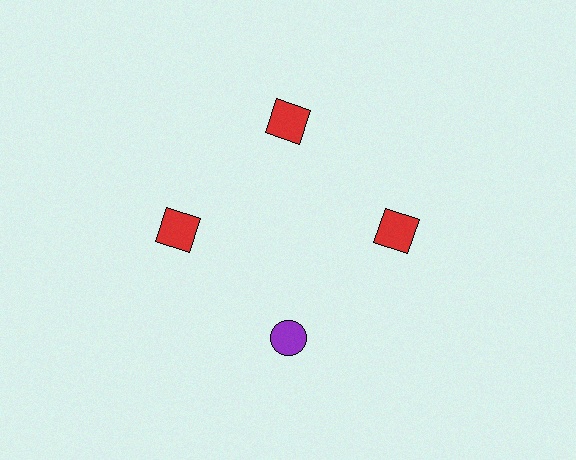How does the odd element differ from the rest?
It differs in both color (purple instead of red) and shape (circle instead of square).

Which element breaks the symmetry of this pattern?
The purple circle at roughly the 6 o'clock position breaks the symmetry. All other shapes are red squares.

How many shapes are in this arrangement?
There are 4 shapes arranged in a ring pattern.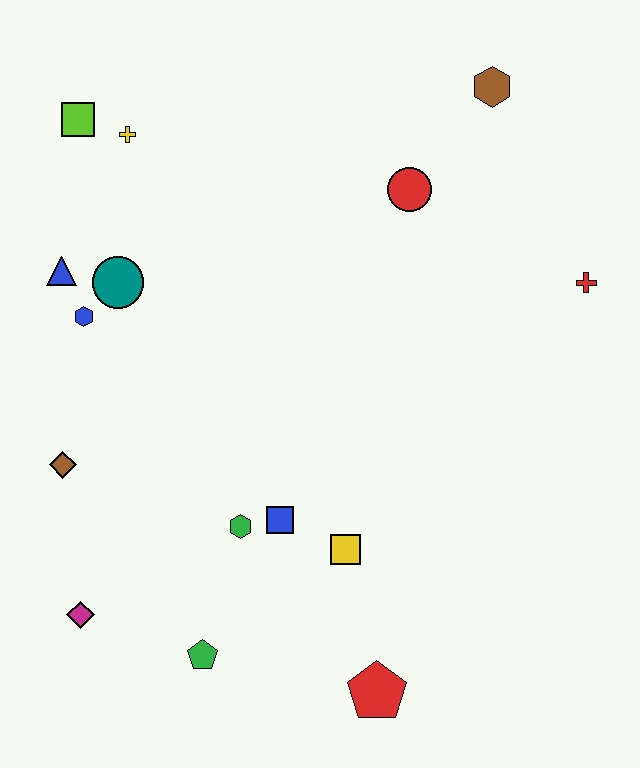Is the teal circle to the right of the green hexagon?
No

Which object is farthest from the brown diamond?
The brown hexagon is farthest from the brown diamond.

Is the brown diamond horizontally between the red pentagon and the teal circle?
No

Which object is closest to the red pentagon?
The yellow square is closest to the red pentagon.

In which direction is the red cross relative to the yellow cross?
The red cross is to the right of the yellow cross.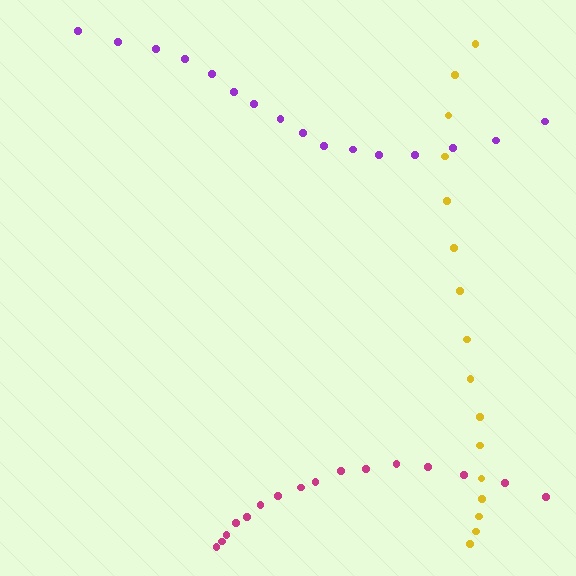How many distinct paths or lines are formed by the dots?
There are 3 distinct paths.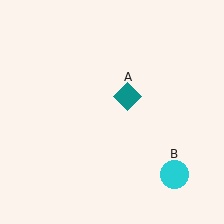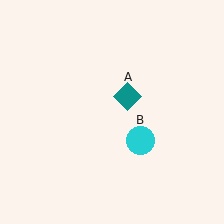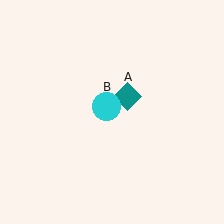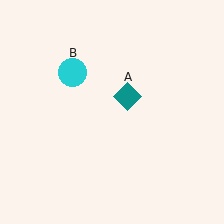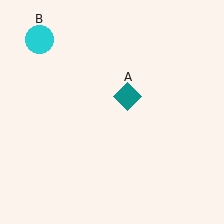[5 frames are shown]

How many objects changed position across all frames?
1 object changed position: cyan circle (object B).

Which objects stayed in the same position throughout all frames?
Teal diamond (object A) remained stationary.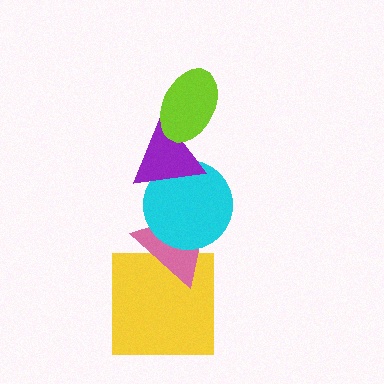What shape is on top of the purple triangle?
The lime ellipse is on top of the purple triangle.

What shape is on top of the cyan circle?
The purple triangle is on top of the cyan circle.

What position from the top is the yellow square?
The yellow square is 5th from the top.